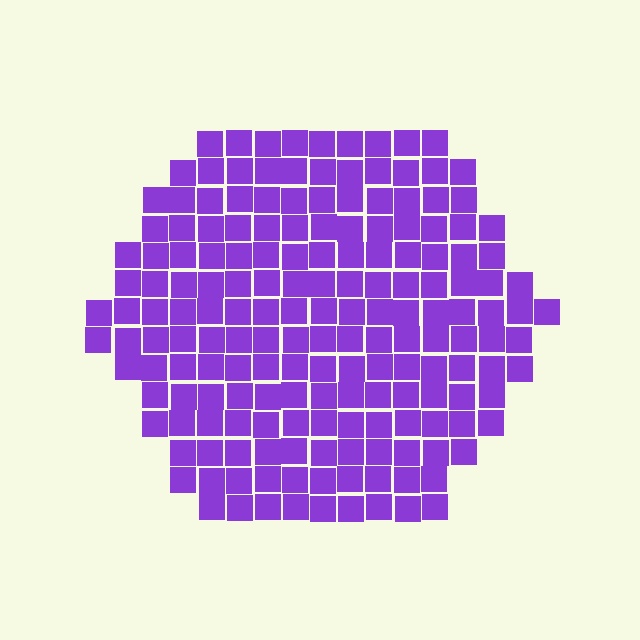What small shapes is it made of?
It is made of small squares.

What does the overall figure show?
The overall figure shows a hexagon.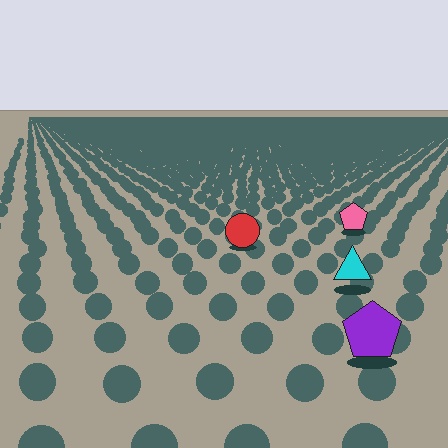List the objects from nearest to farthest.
From nearest to farthest: the purple pentagon, the cyan triangle, the red circle, the pink pentagon.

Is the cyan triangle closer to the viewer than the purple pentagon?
No. The purple pentagon is closer — you can tell from the texture gradient: the ground texture is coarser near it.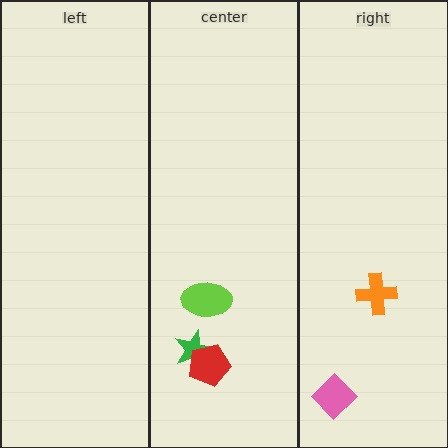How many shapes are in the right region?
2.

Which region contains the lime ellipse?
The center region.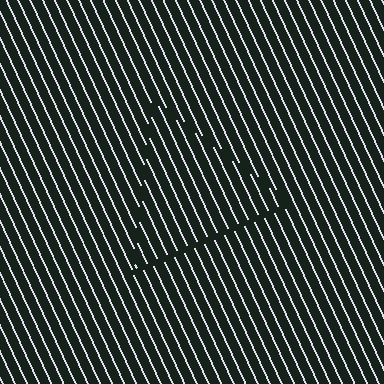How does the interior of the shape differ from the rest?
The interior of the shape contains the same grating, shifted by half a period — the contour is defined by the phase discontinuity where line-ends from the inner and outer gratings abut.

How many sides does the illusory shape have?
3 sides — the line-ends trace a triangle.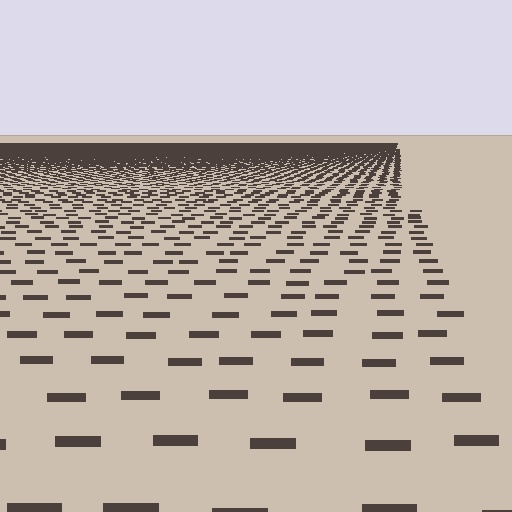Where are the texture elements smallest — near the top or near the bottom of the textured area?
Near the top.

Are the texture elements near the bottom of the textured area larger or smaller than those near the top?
Larger. Near the bottom, elements are closer to the viewer and appear at a bigger on-screen size.